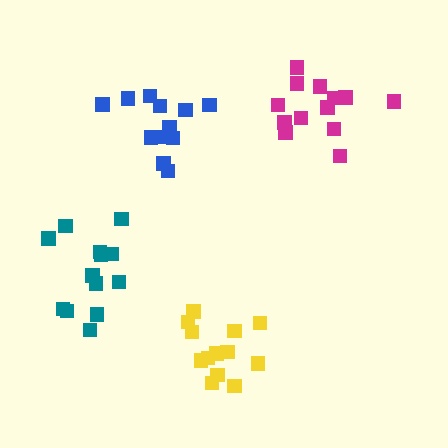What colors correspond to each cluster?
The clusters are colored: yellow, blue, teal, magenta.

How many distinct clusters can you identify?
There are 4 distinct clusters.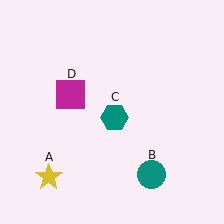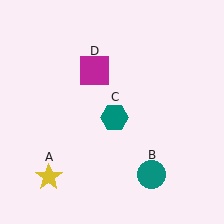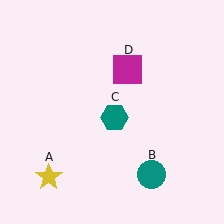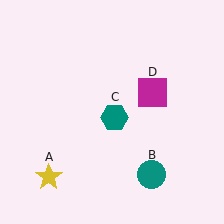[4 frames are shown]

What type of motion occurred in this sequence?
The magenta square (object D) rotated clockwise around the center of the scene.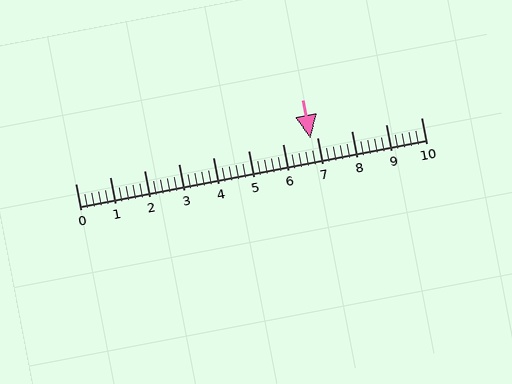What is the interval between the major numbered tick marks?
The major tick marks are spaced 1 units apart.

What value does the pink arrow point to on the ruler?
The pink arrow points to approximately 6.8.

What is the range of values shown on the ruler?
The ruler shows values from 0 to 10.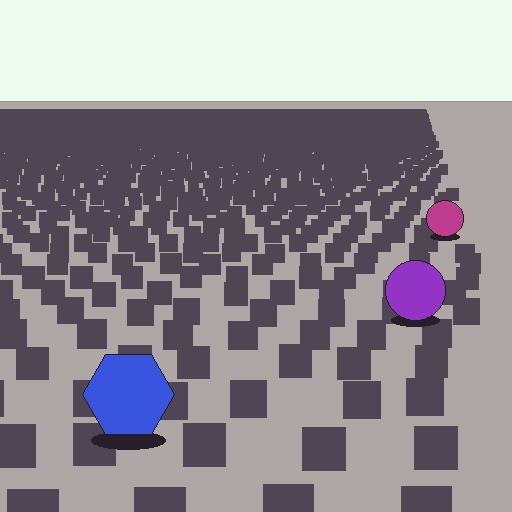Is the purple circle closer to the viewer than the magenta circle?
Yes. The purple circle is closer — you can tell from the texture gradient: the ground texture is coarser near it.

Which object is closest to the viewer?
The blue hexagon is closest. The texture marks near it are larger and more spread out.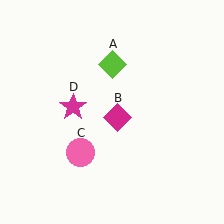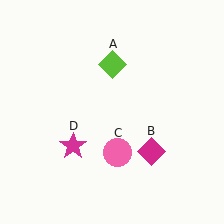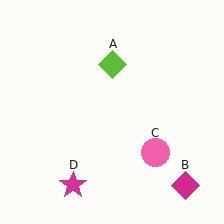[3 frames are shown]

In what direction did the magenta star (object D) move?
The magenta star (object D) moved down.